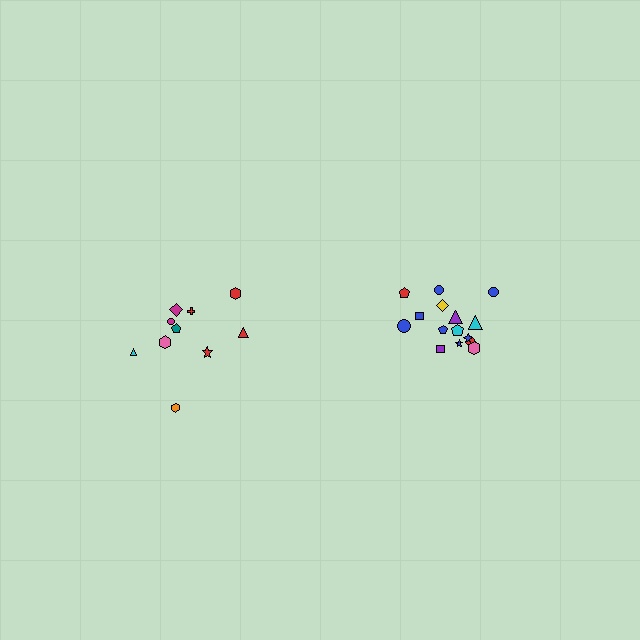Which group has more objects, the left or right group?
The right group.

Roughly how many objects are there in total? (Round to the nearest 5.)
Roughly 25 objects in total.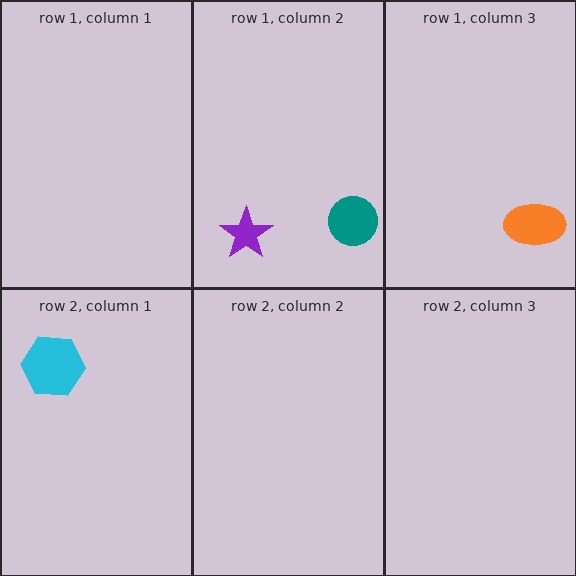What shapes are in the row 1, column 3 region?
The orange ellipse.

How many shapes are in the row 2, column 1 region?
1.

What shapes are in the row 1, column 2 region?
The purple star, the teal circle.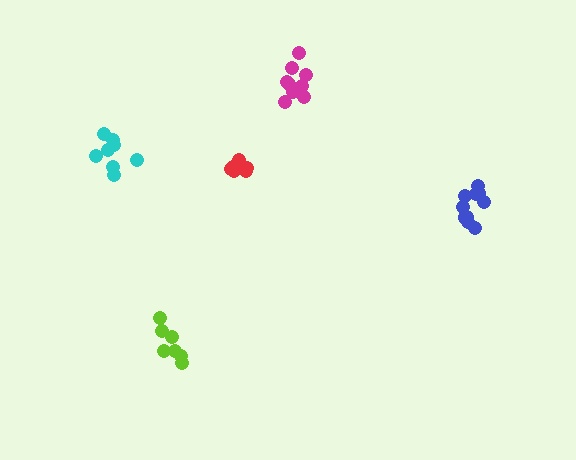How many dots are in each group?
Group 1: 7 dots, Group 2: 11 dots, Group 3: 9 dots, Group 4: 8 dots, Group 5: 6 dots (41 total).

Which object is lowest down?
The lime cluster is bottommost.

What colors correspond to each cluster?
The clusters are colored: lime, blue, magenta, cyan, red.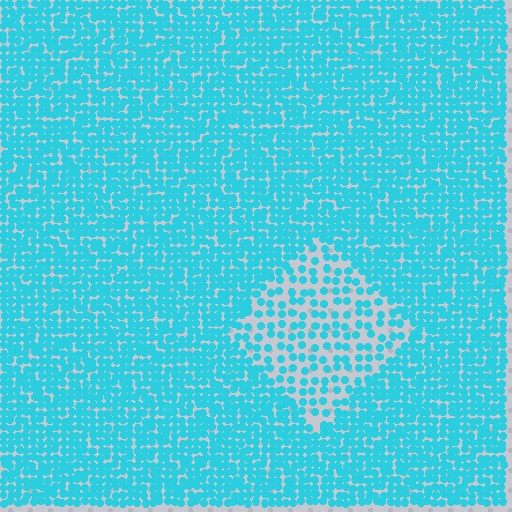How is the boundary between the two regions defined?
The boundary is defined by a change in element density (approximately 2.2x ratio). All elements are the same color, size, and shape.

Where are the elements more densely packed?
The elements are more densely packed outside the diamond boundary.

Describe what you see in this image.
The image contains small cyan elements arranged at two different densities. A diamond-shaped region is visible where the elements are less densely packed than the surrounding area.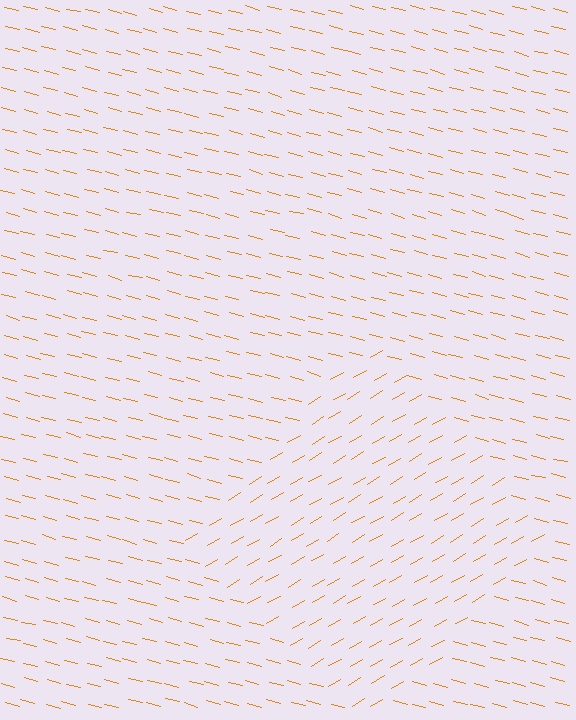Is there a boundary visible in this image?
Yes, there is a texture boundary formed by a change in line orientation.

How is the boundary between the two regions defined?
The boundary is defined purely by a change in line orientation (approximately 45 degrees difference). All lines are the same color and thickness.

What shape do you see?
I see a diamond.